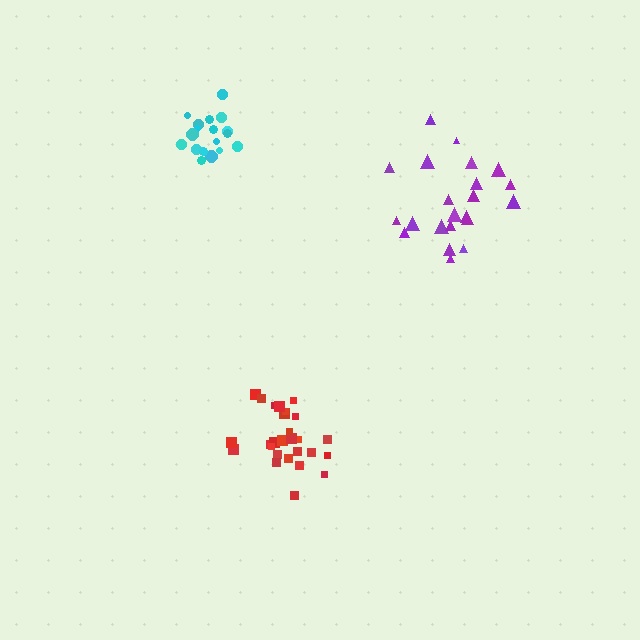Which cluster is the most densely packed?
Red.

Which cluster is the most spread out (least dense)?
Purple.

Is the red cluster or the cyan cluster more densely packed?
Red.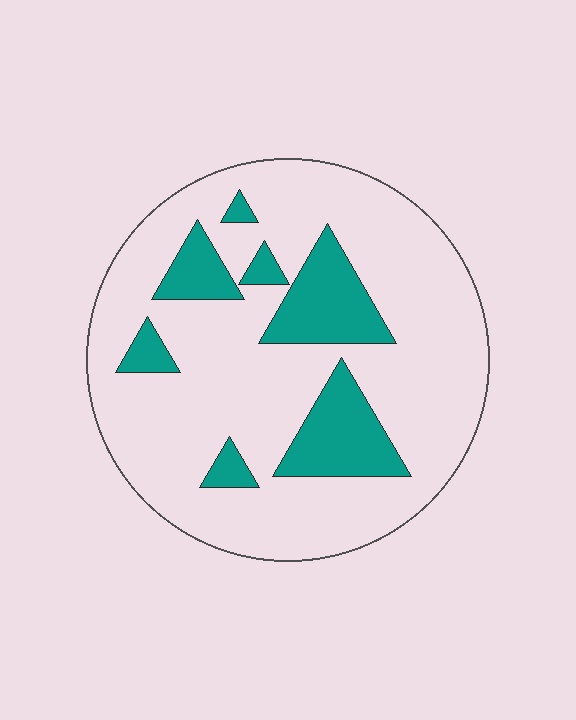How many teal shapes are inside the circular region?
7.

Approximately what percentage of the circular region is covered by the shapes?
Approximately 20%.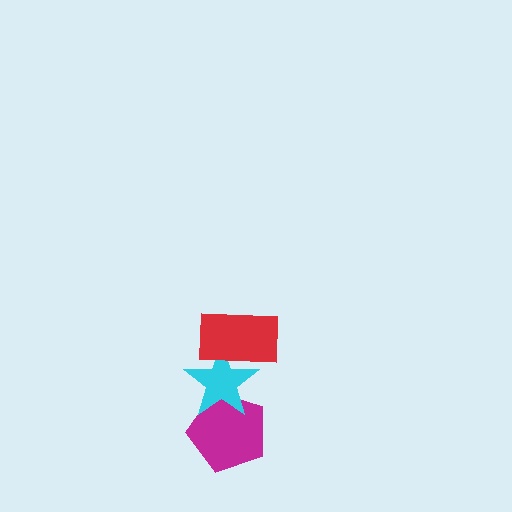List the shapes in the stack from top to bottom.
From top to bottom: the red rectangle, the cyan star, the magenta pentagon.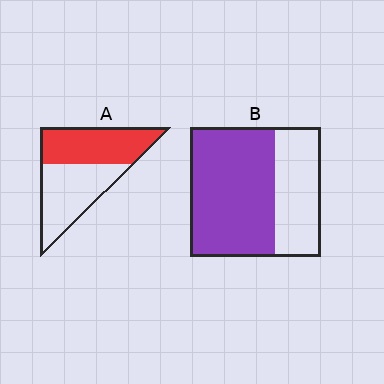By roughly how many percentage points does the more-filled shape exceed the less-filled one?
By roughly 15 percentage points (B over A).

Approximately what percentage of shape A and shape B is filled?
A is approximately 50% and B is approximately 65%.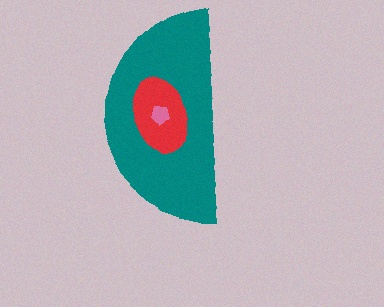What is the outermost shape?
The teal semicircle.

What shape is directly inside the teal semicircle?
The red ellipse.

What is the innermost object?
The pink pentagon.